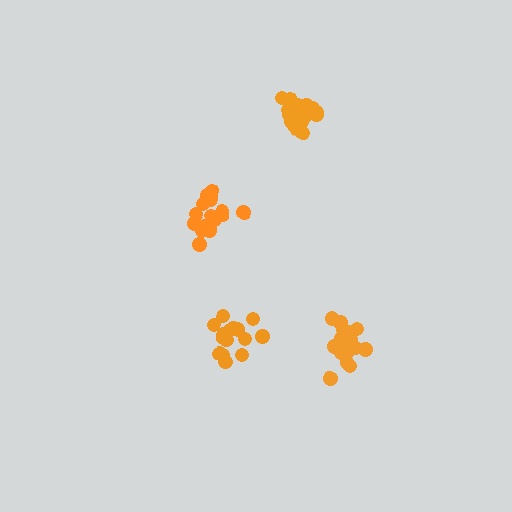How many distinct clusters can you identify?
There are 4 distinct clusters.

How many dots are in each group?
Group 1: 17 dots, Group 2: 16 dots, Group 3: 21 dots, Group 4: 20 dots (74 total).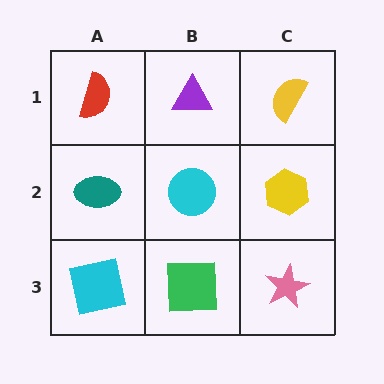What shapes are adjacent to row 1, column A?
A teal ellipse (row 2, column A), a purple triangle (row 1, column B).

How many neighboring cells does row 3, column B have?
3.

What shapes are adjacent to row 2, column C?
A yellow semicircle (row 1, column C), a pink star (row 3, column C), a cyan circle (row 2, column B).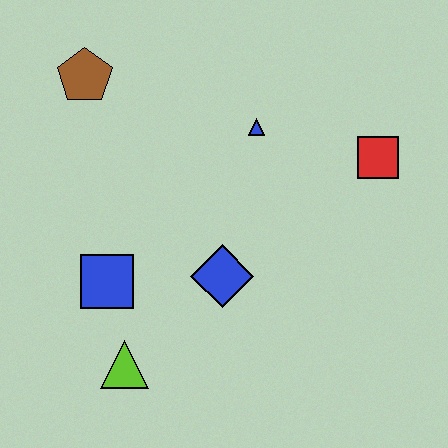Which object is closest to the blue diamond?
The blue square is closest to the blue diamond.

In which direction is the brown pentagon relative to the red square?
The brown pentagon is to the left of the red square.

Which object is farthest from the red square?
The lime triangle is farthest from the red square.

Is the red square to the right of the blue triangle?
Yes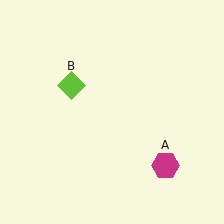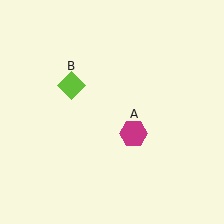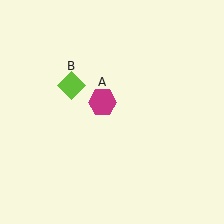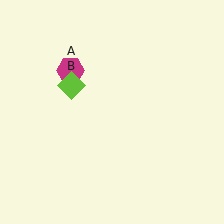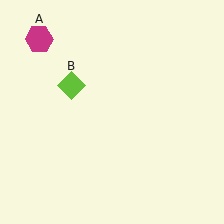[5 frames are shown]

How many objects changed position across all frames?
1 object changed position: magenta hexagon (object A).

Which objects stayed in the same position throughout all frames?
Lime diamond (object B) remained stationary.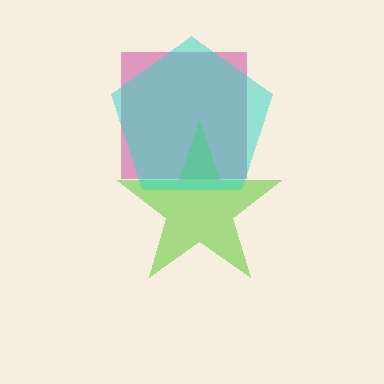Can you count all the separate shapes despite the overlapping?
Yes, there are 3 separate shapes.